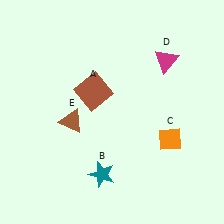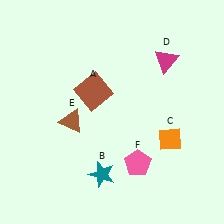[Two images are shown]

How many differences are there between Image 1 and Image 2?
There is 1 difference between the two images.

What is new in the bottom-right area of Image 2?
A pink pentagon (F) was added in the bottom-right area of Image 2.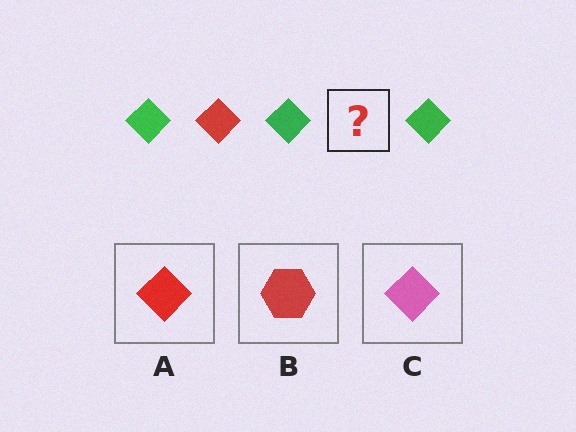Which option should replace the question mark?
Option A.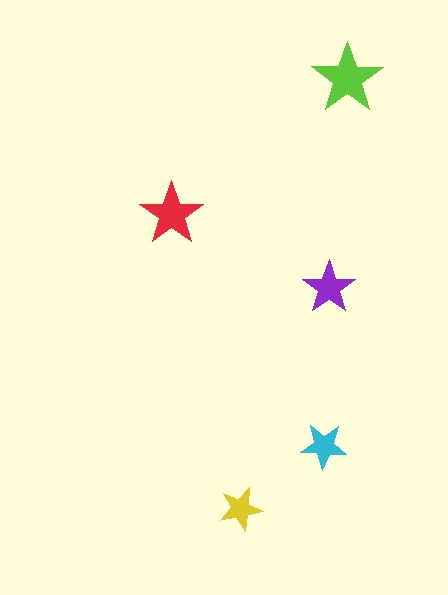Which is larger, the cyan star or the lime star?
The lime one.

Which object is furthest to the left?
The red star is leftmost.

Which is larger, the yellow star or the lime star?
The lime one.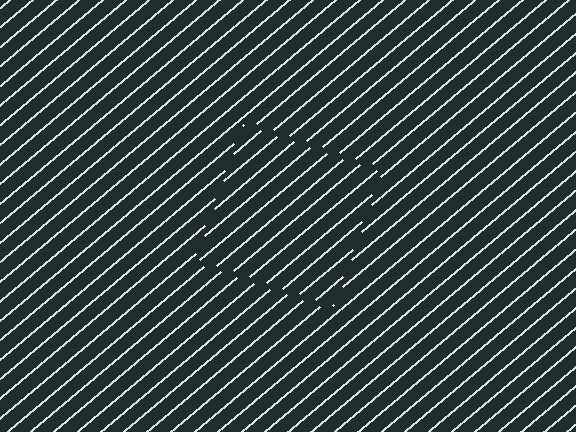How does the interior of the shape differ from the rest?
The interior of the shape contains the same grating, shifted by half a period — the contour is defined by the phase discontinuity where line-ends from the inner and outer gratings abut.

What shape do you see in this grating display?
An illusory square. The interior of the shape contains the same grating, shifted by half a period — the contour is defined by the phase discontinuity where line-ends from the inner and outer gratings abut.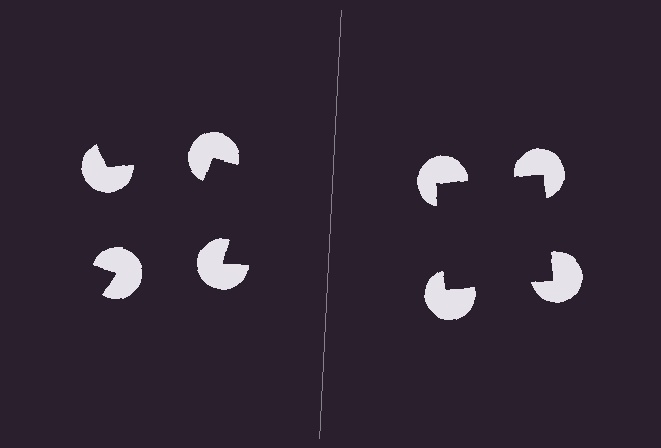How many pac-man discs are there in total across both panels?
8 — 4 on each side.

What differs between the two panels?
The pac-man discs are positioned identically on both sides; only the wedge orientations differ. On the right they align to a square; on the left they are misaligned.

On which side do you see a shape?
An illusory square appears on the right side. On the left side the wedge cuts are rotated, so no coherent shape forms.